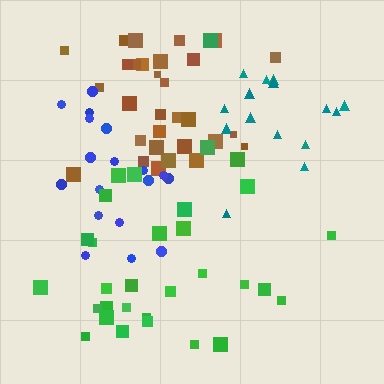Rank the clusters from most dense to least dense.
brown, blue, teal, green.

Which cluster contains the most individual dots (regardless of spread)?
Green (31).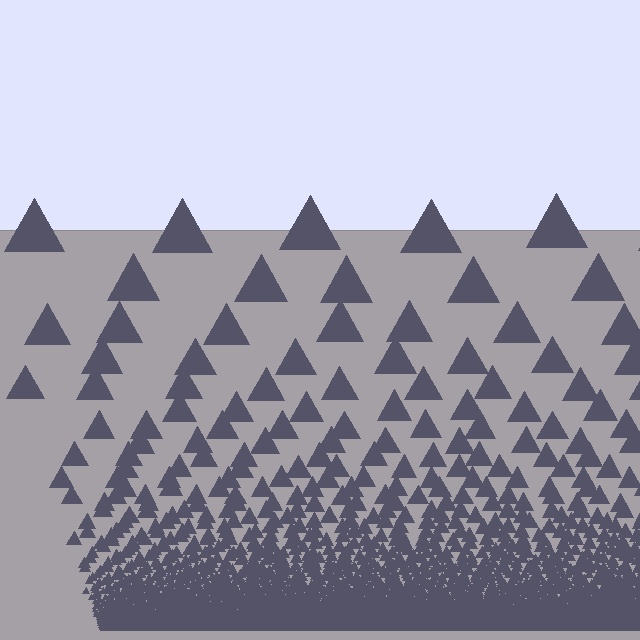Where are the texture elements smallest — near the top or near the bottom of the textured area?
Near the bottom.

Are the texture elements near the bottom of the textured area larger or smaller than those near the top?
Smaller. The gradient is inverted — elements near the bottom are smaller and denser.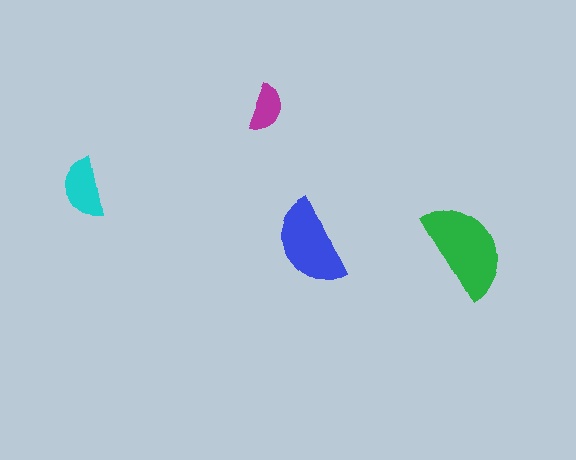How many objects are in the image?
There are 4 objects in the image.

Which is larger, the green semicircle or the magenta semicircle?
The green one.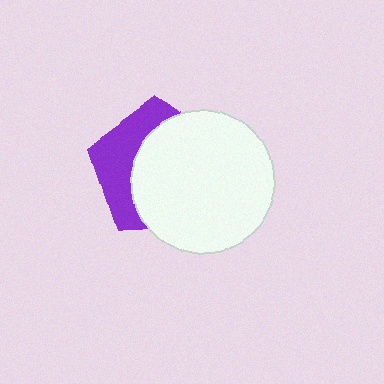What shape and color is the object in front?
The object in front is a white circle.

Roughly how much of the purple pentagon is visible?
A small part of it is visible (roughly 36%).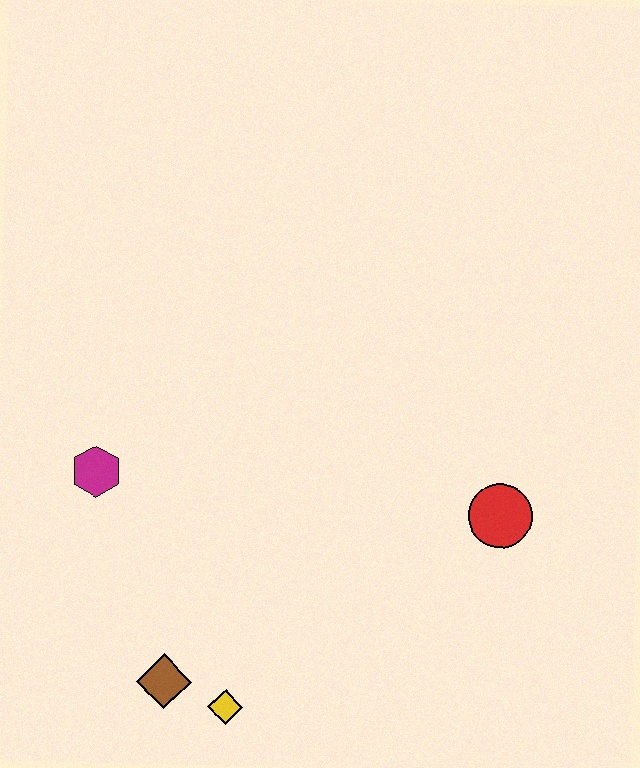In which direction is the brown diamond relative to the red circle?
The brown diamond is to the left of the red circle.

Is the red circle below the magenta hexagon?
Yes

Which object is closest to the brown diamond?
The yellow diamond is closest to the brown diamond.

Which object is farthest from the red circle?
The magenta hexagon is farthest from the red circle.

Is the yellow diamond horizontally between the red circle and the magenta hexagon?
Yes